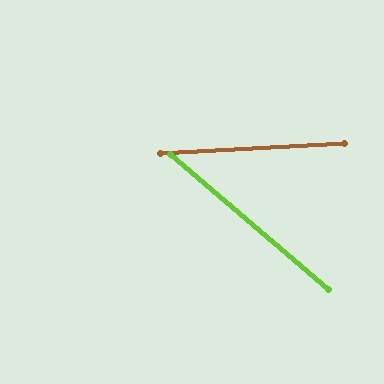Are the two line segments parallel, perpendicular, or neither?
Neither parallel nor perpendicular — they differ by about 44°.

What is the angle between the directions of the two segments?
Approximately 44 degrees.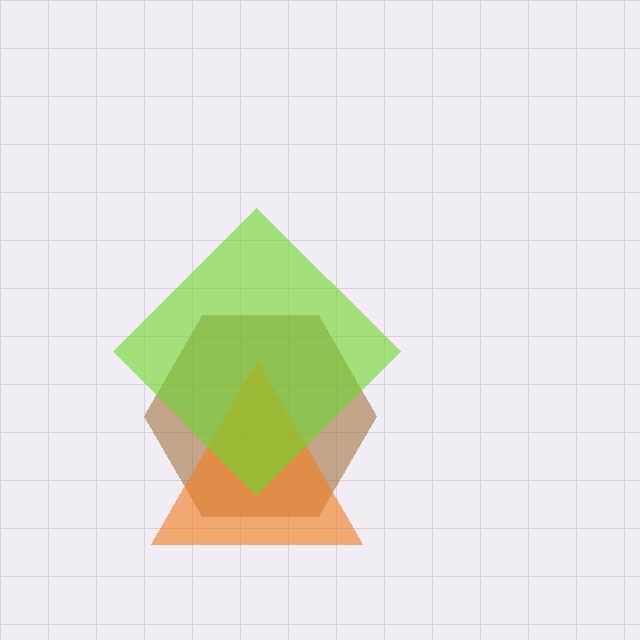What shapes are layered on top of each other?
The layered shapes are: a brown hexagon, an orange triangle, a lime diamond.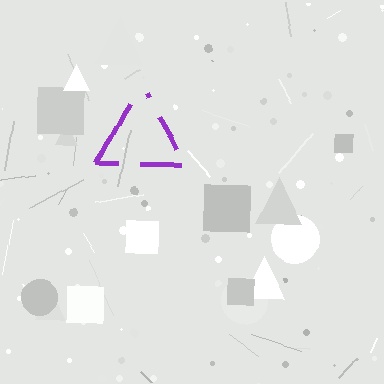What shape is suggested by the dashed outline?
The dashed outline suggests a triangle.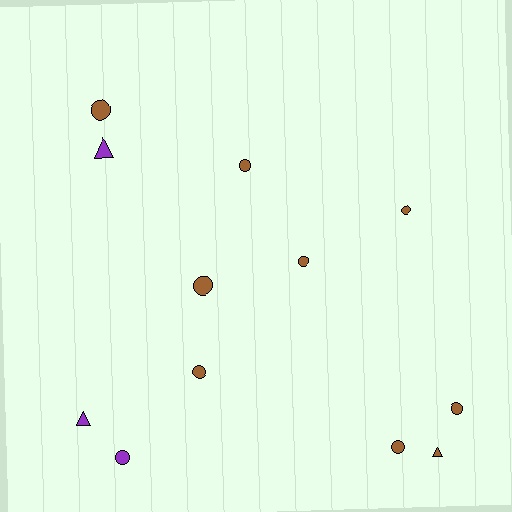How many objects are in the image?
There are 12 objects.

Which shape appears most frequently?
Circle, with 9 objects.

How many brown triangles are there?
There is 1 brown triangle.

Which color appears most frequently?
Brown, with 9 objects.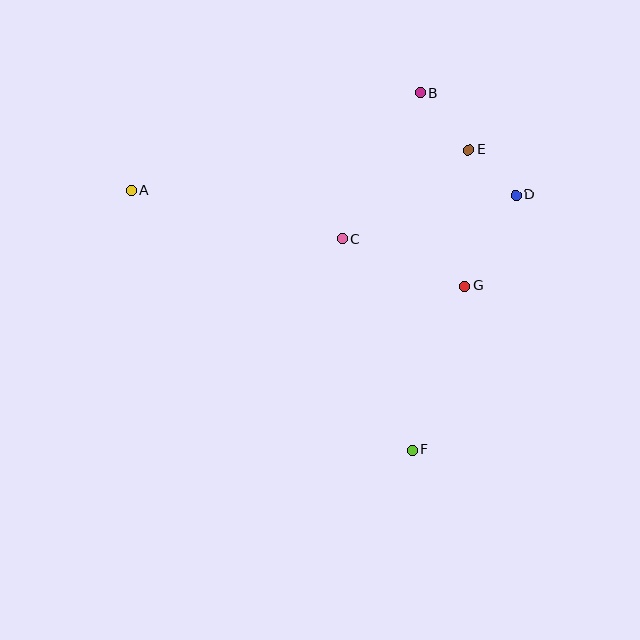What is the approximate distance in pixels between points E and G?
The distance between E and G is approximately 137 pixels.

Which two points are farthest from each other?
Points A and D are farthest from each other.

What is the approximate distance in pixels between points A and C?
The distance between A and C is approximately 216 pixels.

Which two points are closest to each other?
Points D and E are closest to each other.